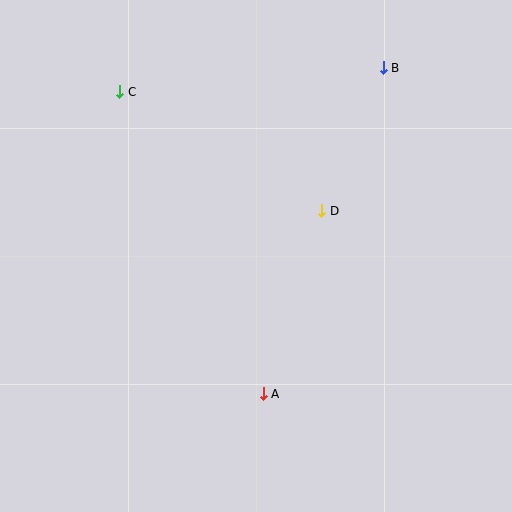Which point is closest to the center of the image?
Point D at (322, 211) is closest to the center.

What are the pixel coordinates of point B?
Point B is at (383, 68).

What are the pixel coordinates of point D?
Point D is at (322, 211).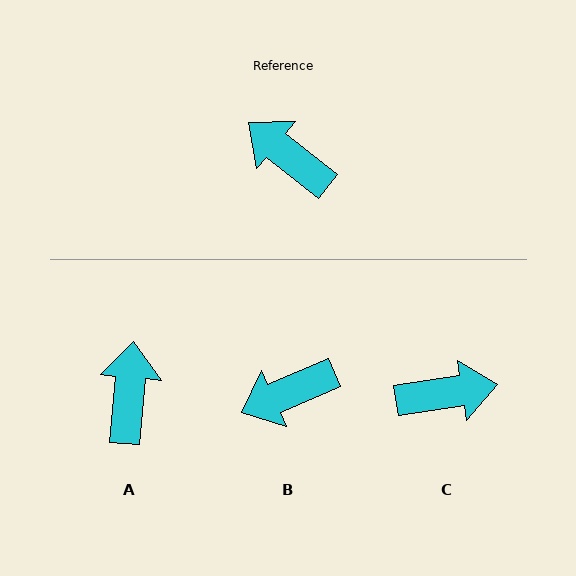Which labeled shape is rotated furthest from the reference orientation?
C, about 132 degrees away.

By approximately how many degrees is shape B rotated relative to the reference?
Approximately 62 degrees counter-clockwise.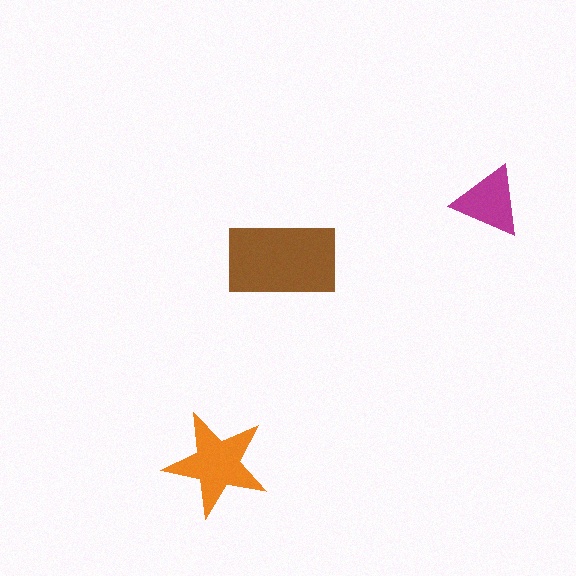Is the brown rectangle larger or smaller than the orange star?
Larger.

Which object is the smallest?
The magenta triangle.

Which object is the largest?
The brown rectangle.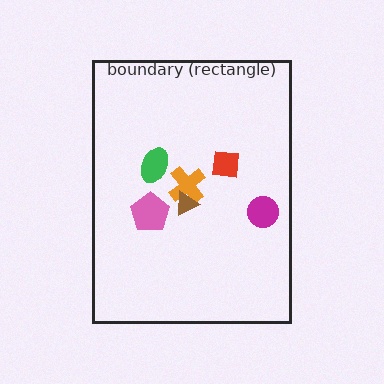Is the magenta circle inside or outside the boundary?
Inside.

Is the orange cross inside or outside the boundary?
Inside.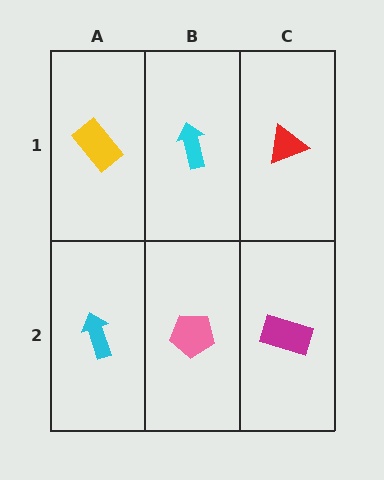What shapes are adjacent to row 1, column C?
A magenta rectangle (row 2, column C), a cyan arrow (row 1, column B).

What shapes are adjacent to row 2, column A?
A yellow rectangle (row 1, column A), a pink pentagon (row 2, column B).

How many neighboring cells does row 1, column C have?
2.